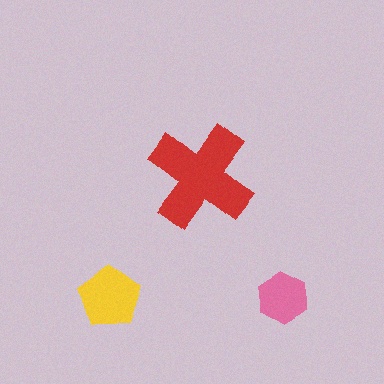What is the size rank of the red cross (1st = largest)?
1st.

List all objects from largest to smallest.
The red cross, the yellow pentagon, the pink hexagon.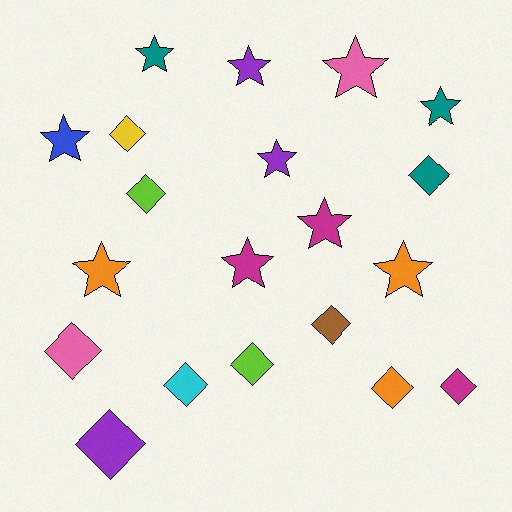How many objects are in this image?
There are 20 objects.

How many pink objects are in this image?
There are 2 pink objects.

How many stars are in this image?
There are 10 stars.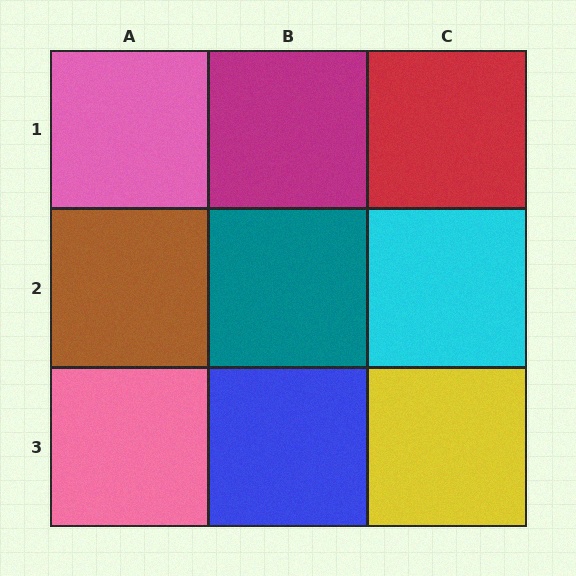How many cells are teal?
1 cell is teal.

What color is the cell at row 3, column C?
Yellow.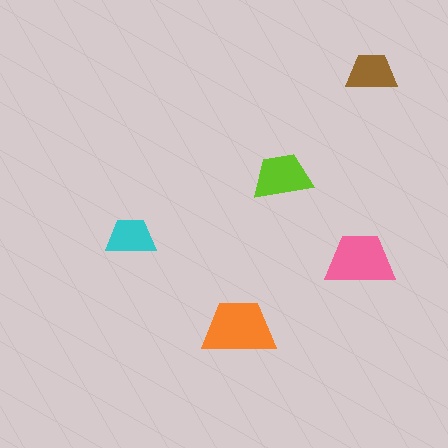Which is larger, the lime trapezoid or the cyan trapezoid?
The lime one.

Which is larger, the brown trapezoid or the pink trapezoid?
The pink one.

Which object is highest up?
The brown trapezoid is topmost.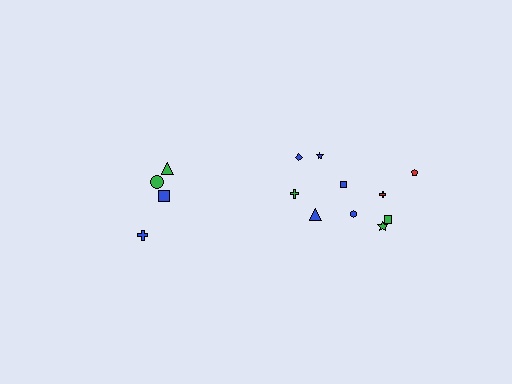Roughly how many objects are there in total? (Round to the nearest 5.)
Roughly 15 objects in total.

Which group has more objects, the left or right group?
The right group.